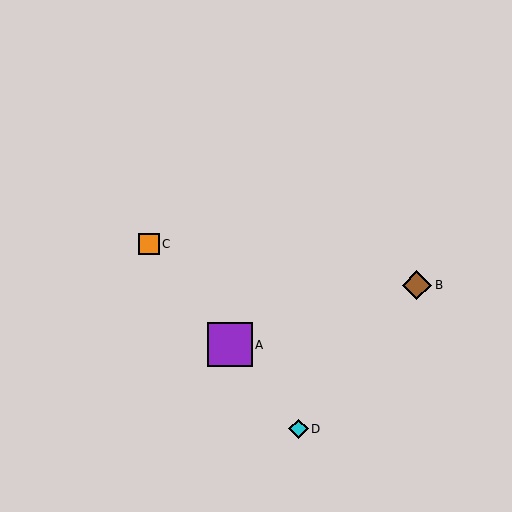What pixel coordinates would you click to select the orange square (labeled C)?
Click at (149, 244) to select the orange square C.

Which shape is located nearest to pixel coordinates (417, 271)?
The brown diamond (labeled B) at (417, 285) is nearest to that location.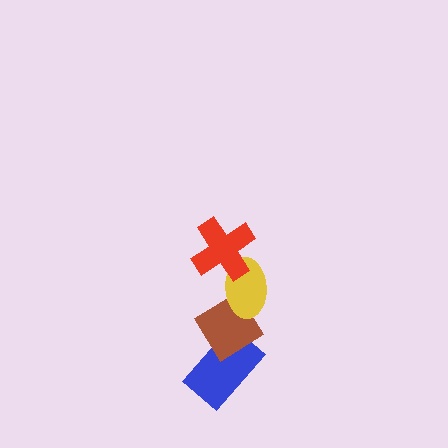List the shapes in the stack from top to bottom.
From top to bottom: the red cross, the yellow ellipse, the brown diamond, the blue rectangle.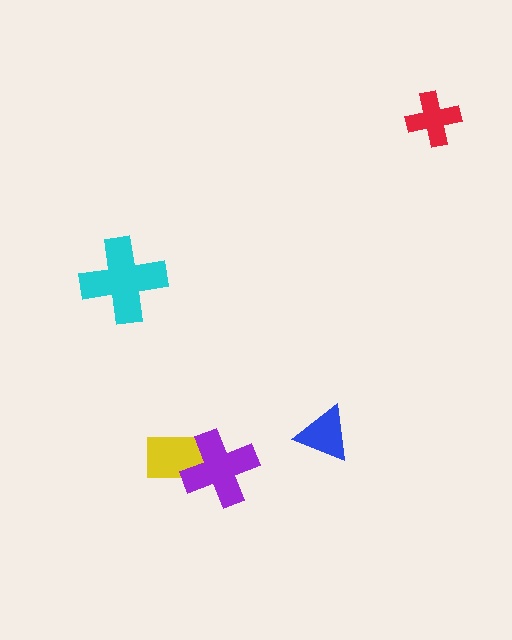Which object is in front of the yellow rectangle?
The purple cross is in front of the yellow rectangle.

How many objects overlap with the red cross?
0 objects overlap with the red cross.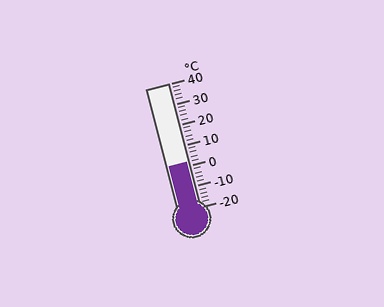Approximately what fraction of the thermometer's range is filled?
The thermometer is filled to approximately 35% of its range.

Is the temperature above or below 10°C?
The temperature is below 10°C.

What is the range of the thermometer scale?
The thermometer scale ranges from -20°C to 40°C.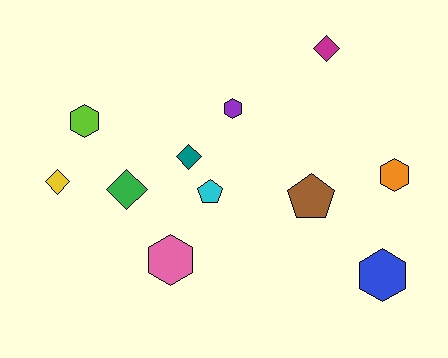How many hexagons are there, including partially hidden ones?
There are 5 hexagons.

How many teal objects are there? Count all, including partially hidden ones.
There is 1 teal object.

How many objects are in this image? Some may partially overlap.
There are 11 objects.